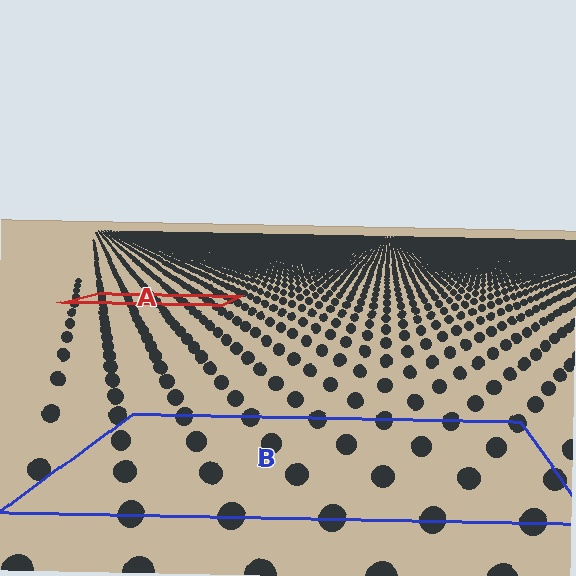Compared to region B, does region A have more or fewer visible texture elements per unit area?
Region A has more texture elements per unit area — they are packed more densely because it is farther away.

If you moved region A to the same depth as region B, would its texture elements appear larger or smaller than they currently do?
They would appear larger. At a closer depth, the same texture elements are projected at a bigger on-screen size.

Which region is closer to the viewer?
Region B is closer. The texture elements there are larger and more spread out.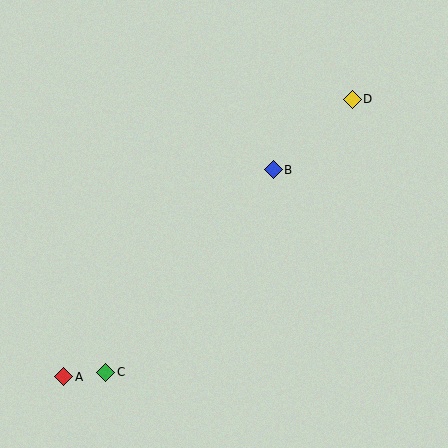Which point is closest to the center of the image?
Point B at (273, 170) is closest to the center.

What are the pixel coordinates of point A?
Point A is at (64, 377).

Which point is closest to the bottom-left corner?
Point A is closest to the bottom-left corner.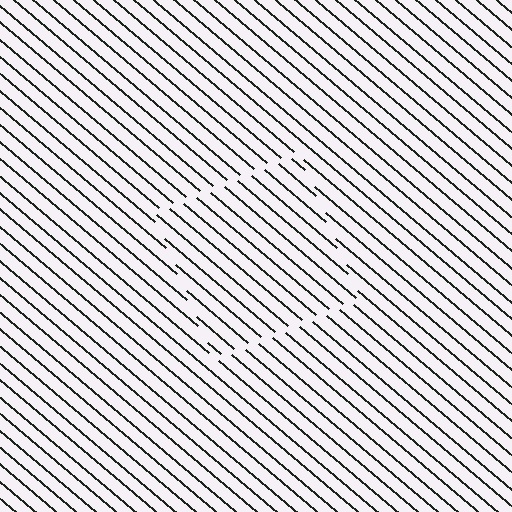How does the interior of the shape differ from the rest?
The interior of the shape contains the same grating, shifted by half a period — the contour is defined by the phase discontinuity where line-ends from the inner and outer gratings abut.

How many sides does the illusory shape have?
4 sides — the line-ends trace a square.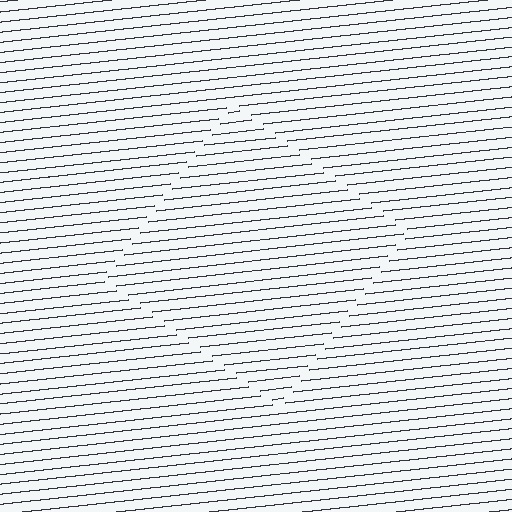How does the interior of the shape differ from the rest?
The interior of the shape contains the same grating, shifted by half a period — the contour is defined by the phase discontinuity where line-ends from the inner and outer gratings abut.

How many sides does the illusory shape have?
4 sides — the line-ends trace a square.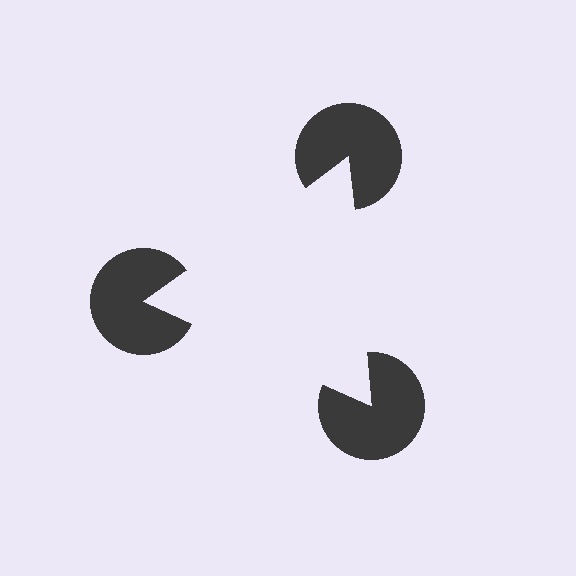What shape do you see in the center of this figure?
An illusory triangle — its edges are inferred from the aligned wedge cuts in the pac-man discs, not physically drawn.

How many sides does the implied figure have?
3 sides.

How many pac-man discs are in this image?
There are 3 — one at each vertex of the illusory triangle.